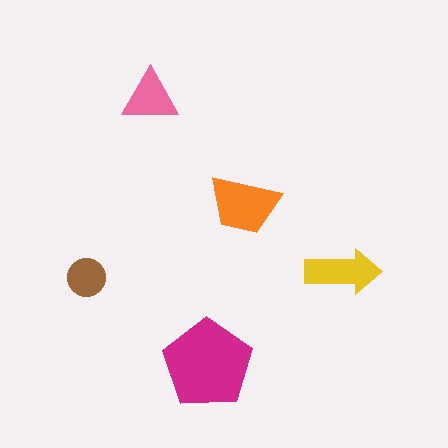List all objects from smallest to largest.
The brown circle, the pink triangle, the yellow arrow, the orange trapezoid, the magenta pentagon.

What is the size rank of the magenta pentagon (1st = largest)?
1st.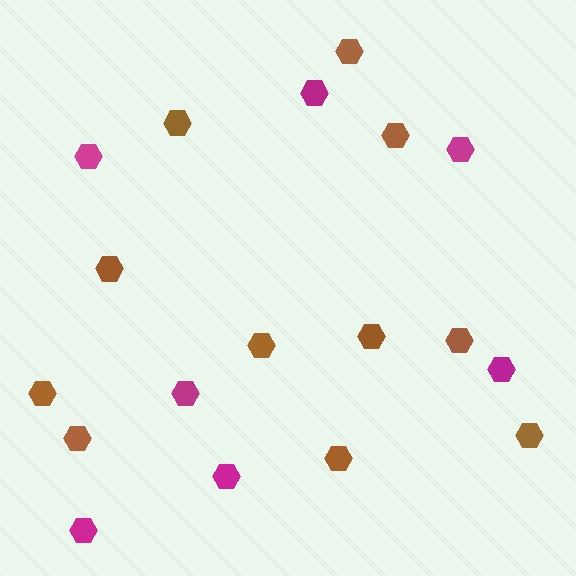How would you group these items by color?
There are 2 groups: one group of brown hexagons (11) and one group of magenta hexagons (7).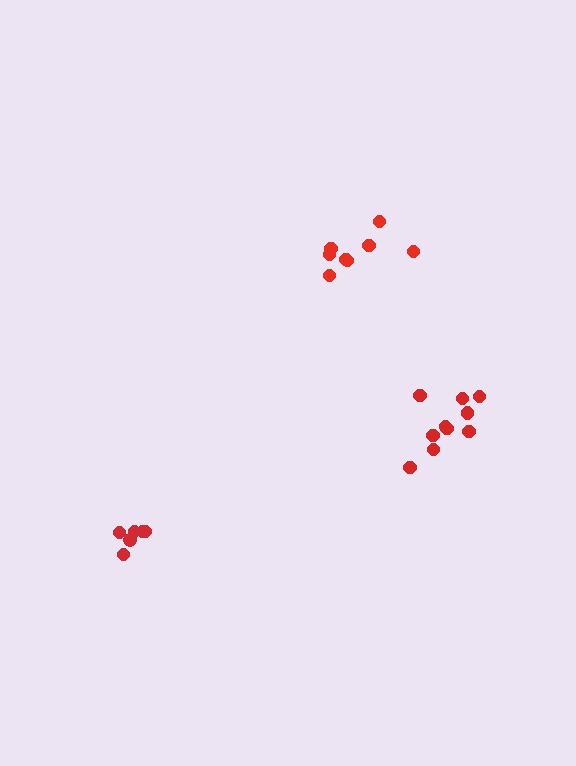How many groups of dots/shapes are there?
There are 3 groups.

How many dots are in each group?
Group 1: 8 dots, Group 2: 6 dots, Group 3: 10 dots (24 total).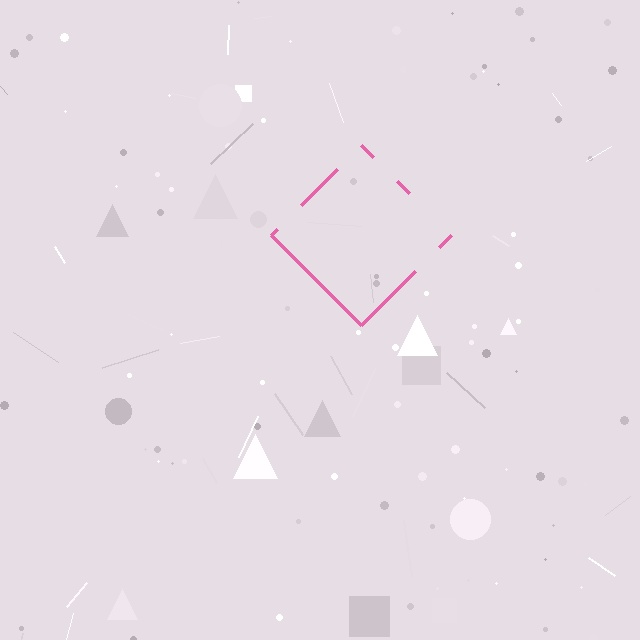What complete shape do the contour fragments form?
The contour fragments form a diamond.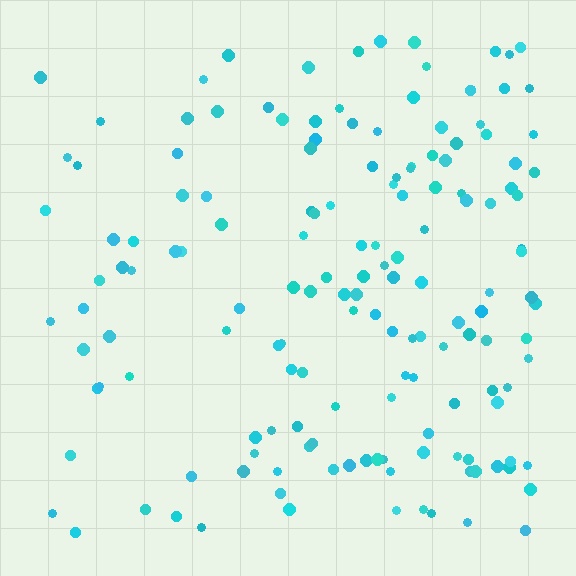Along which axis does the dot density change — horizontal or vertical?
Horizontal.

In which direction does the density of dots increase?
From left to right, with the right side densest.